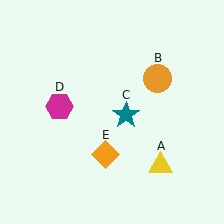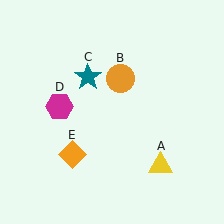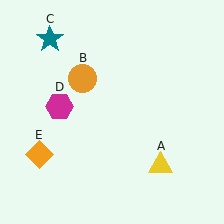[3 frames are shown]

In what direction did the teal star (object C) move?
The teal star (object C) moved up and to the left.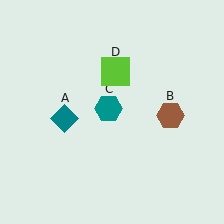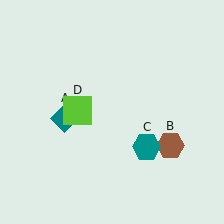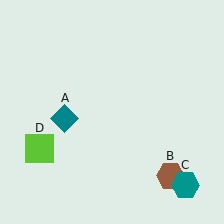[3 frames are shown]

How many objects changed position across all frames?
3 objects changed position: brown hexagon (object B), teal hexagon (object C), lime square (object D).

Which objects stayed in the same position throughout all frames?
Teal diamond (object A) remained stationary.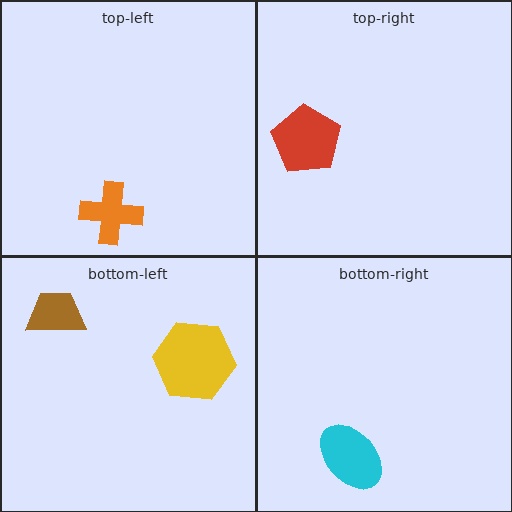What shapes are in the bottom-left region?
The brown trapezoid, the yellow hexagon.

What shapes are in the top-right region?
The red pentagon.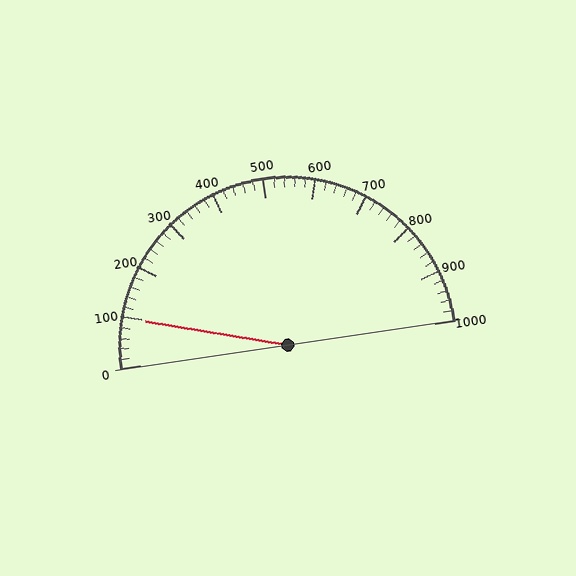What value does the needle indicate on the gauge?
The needle indicates approximately 100.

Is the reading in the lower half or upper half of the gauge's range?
The reading is in the lower half of the range (0 to 1000).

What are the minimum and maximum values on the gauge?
The gauge ranges from 0 to 1000.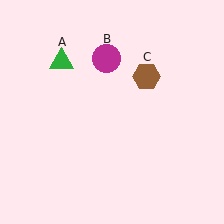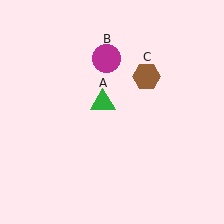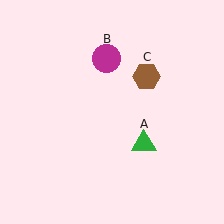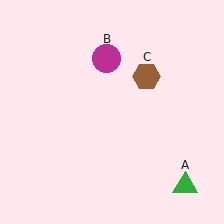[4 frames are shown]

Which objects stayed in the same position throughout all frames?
Magenta circle (object B) and brown hexagon (object C) remained stationary.